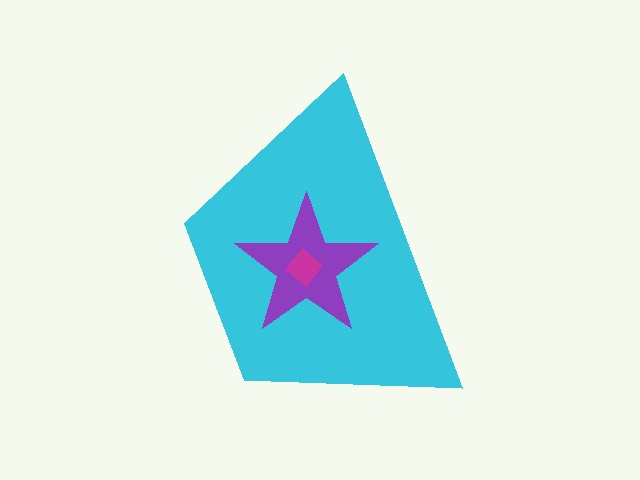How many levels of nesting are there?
3.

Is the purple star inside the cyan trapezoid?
Yes.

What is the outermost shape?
The cyan trapezoid.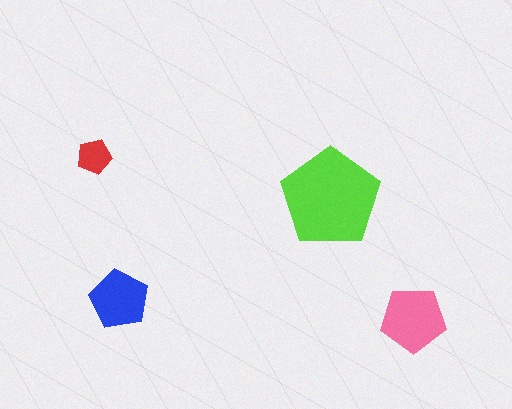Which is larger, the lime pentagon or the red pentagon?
The lime one.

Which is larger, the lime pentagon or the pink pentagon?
The lime one.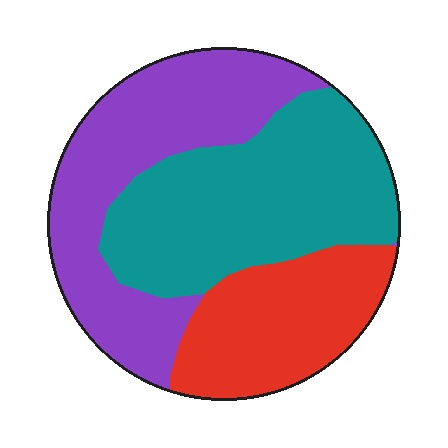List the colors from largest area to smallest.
From largest to smallest: teal, purple, red.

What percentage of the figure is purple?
Purple takes up about three eighths (3/8) of the figure.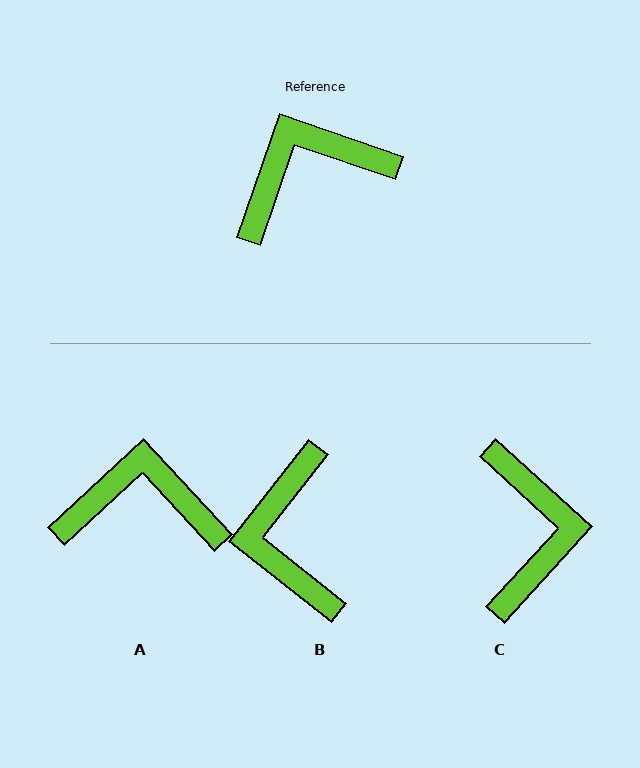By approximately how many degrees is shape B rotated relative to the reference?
Approximately 71 degrees counter-clockwise.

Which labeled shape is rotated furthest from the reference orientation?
C, about 114 degrees away.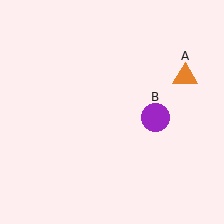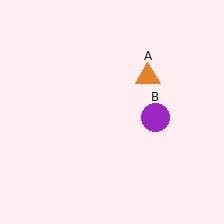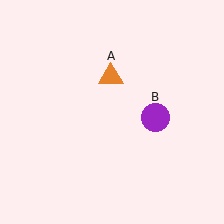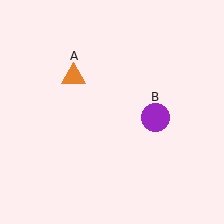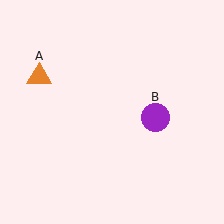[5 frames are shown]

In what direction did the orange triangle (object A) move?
The orange triangle (object A) moved left.